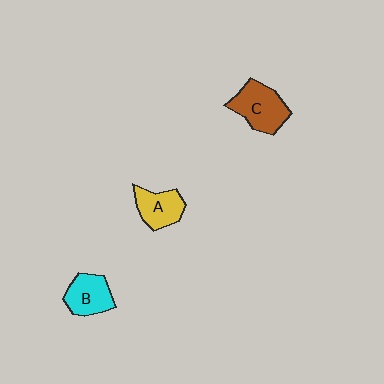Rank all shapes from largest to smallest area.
From largest to smallest: C (brown), B (cyan), A (yellow).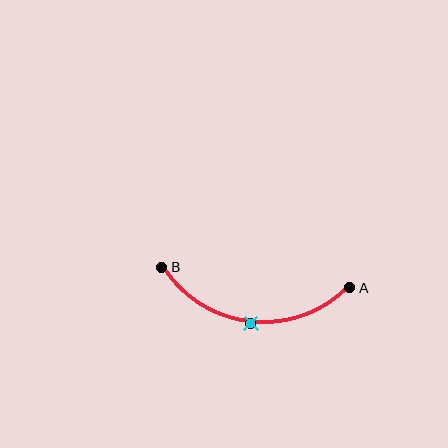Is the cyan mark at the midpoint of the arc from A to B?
Yes. The cyan mark lies on the arc at equal arc-length from both A and B — it is the arc midpoint.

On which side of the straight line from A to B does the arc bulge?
The arc bulges below the straight line connecting A and B.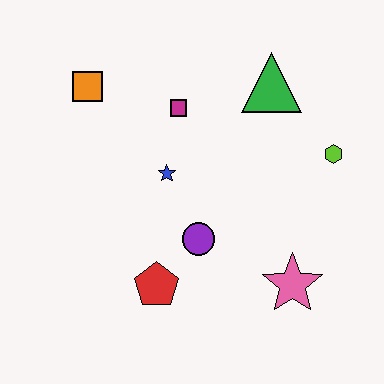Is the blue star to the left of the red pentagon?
No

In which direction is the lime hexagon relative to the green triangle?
The lime hexagon is below the green triangle.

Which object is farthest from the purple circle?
The orange square is farthest from the purple circle.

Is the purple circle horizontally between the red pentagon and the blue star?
No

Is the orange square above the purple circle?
Yes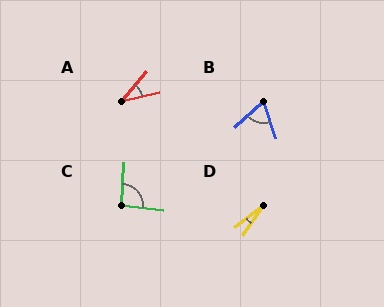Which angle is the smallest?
D, at approximately 17 degrees.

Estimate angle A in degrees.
Approximately 35 degrees.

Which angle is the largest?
C, at approximately 94 degrees.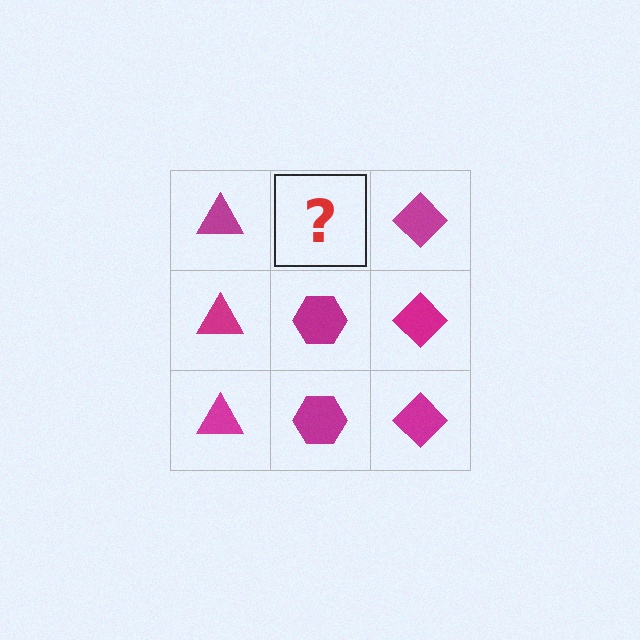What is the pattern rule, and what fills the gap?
The rule is that each column has a consistent shape. The gap should be filled with a magenta hexagon.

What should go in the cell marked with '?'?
The missing cell should contain a magenta hexagon.